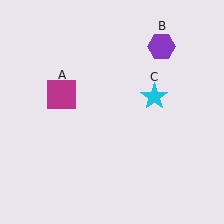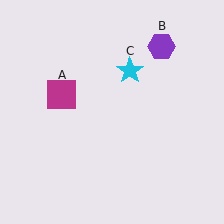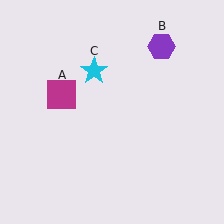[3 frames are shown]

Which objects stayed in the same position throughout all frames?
Magenta square (object A) and purple hexagon (object B) remained stationary.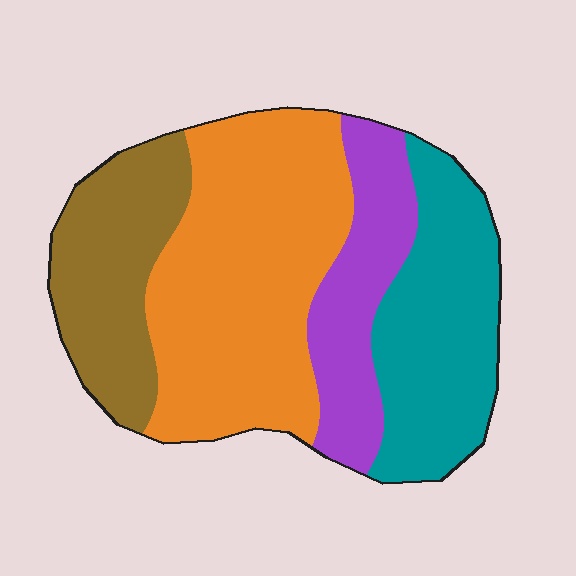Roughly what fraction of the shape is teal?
Teal takes up about one quarter (1/4) of the shape.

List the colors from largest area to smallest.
From largest to smallest: orange, teal, brown, purple.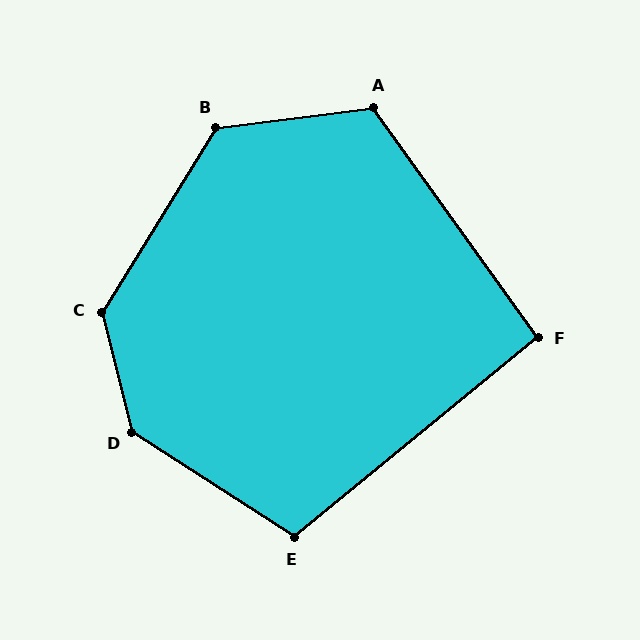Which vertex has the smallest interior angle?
F, at approximately 94 degrees.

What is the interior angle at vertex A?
Approximately 119 degrees (obtuse).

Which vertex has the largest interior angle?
D, at approximately 137 degrees.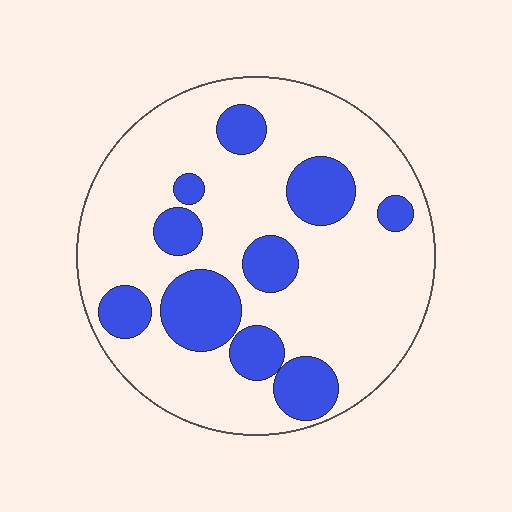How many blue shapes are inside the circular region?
10.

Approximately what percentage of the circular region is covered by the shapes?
Approximately 25%.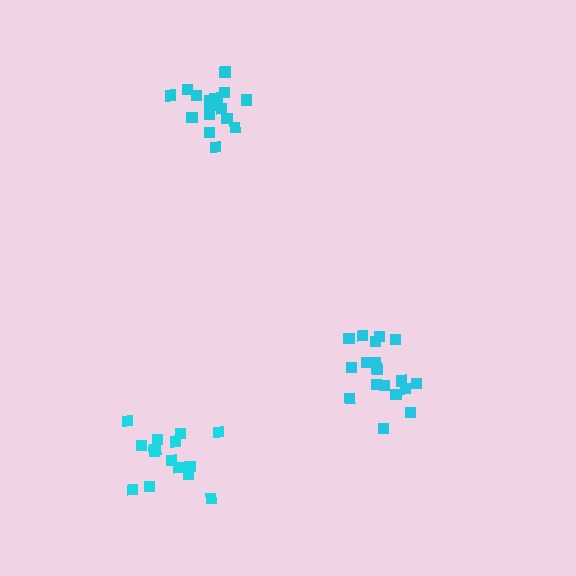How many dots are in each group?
Group 1: 19 dots, Group 2: 19 dots, Group 3: 15 dots (53 total).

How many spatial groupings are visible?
There are 3 spatial groupings.